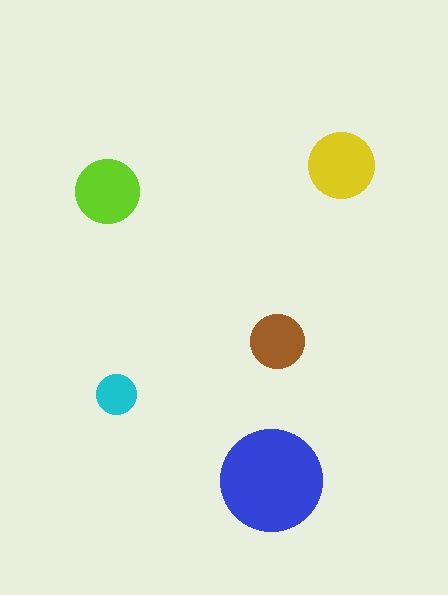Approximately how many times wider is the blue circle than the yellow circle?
About 1.5 times wider.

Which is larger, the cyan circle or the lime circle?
The lime one.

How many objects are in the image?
There are 5 objects in the image.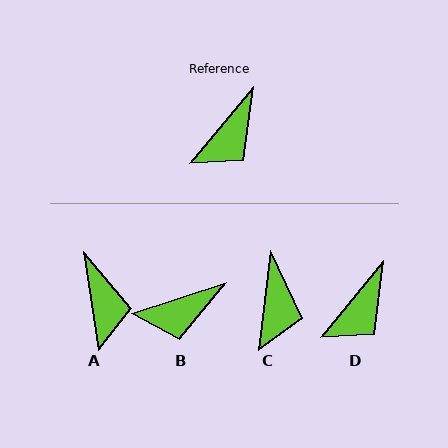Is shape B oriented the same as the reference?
No, it is off by about 32 degrees.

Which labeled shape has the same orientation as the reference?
D.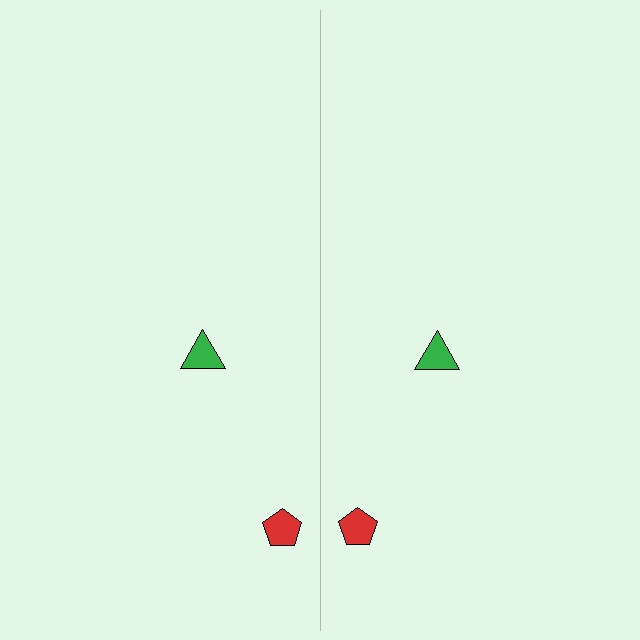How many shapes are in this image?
There are 4 shapes in this image.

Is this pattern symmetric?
Yes, this pattern has bilateral (reflection) symmetry.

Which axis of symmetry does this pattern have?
The pattern has a vertical axis of symmetry running through the center of the image.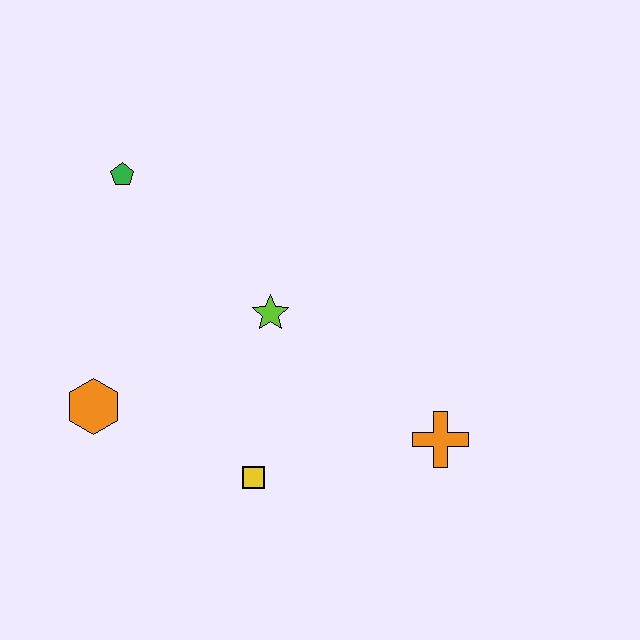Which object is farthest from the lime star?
The orange cross is farthest from the lime star.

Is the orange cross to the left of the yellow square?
No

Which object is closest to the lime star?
The yellow square is closest to the lime star.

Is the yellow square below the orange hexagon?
Yes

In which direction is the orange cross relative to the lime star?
The orange cross is to the right of the lime star.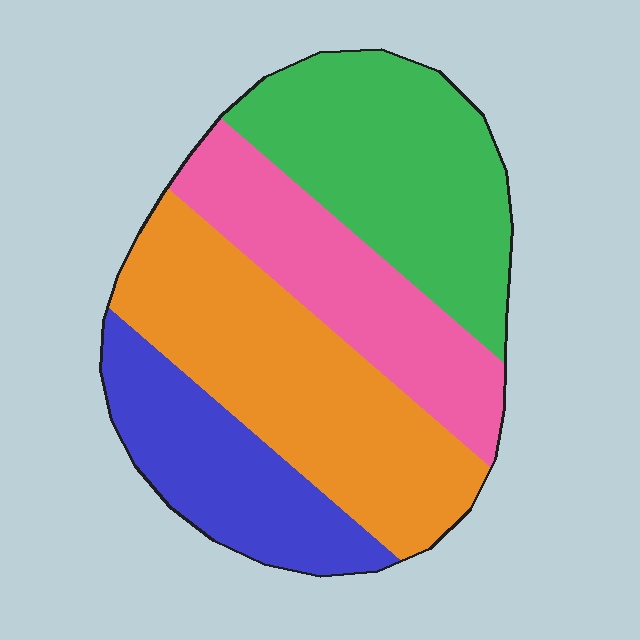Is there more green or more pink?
Green.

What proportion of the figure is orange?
Orange covers roughly 30% of the figure.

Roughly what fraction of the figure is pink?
Pink covers around 20% of the figure.